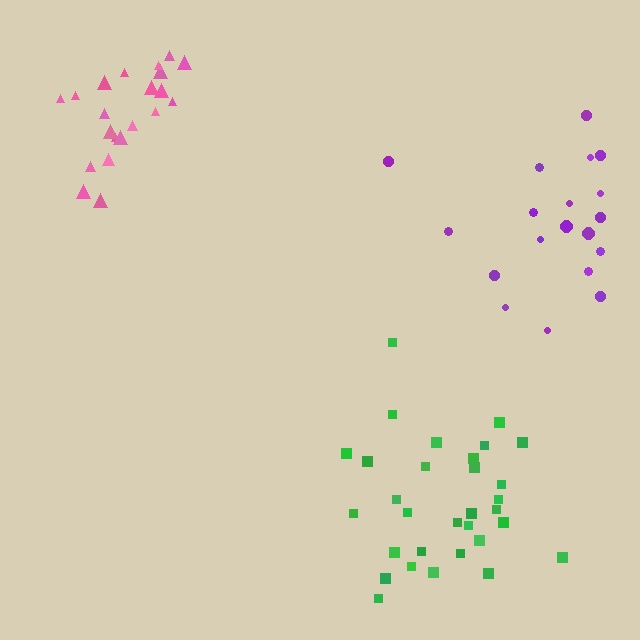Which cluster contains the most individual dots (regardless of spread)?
Green (31).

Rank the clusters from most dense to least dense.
pink, green, purple.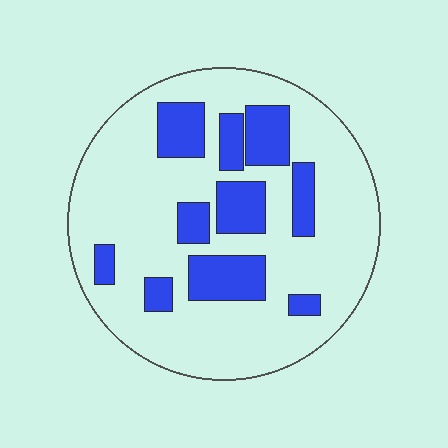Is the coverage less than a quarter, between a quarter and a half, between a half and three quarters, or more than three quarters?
Less than a quarter.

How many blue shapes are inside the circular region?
10.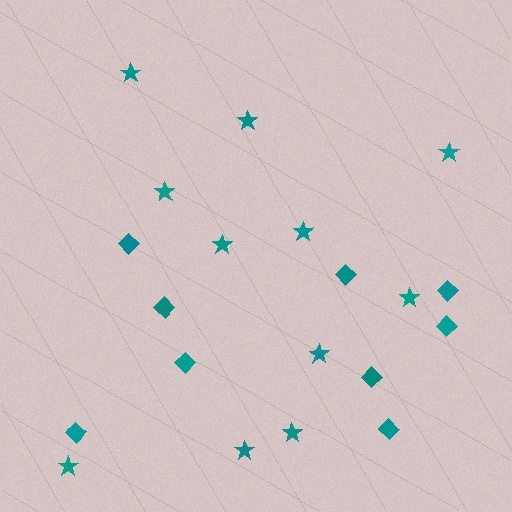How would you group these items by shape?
There are 2 groups: one group of stars (11) and one group of diamonds (9).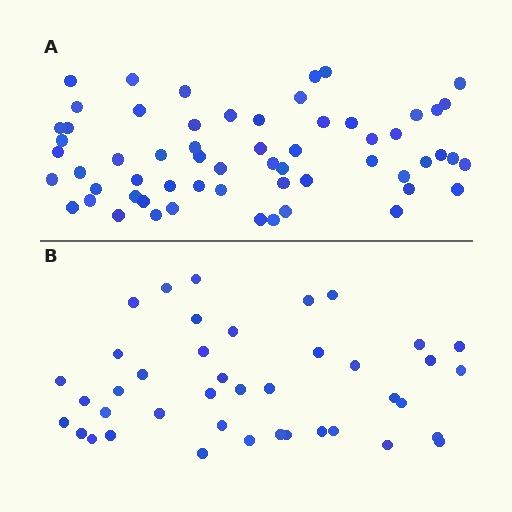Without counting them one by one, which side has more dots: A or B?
Region A (the top region) has more dots.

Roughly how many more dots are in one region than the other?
Region A has approximately 20 more dots than region B.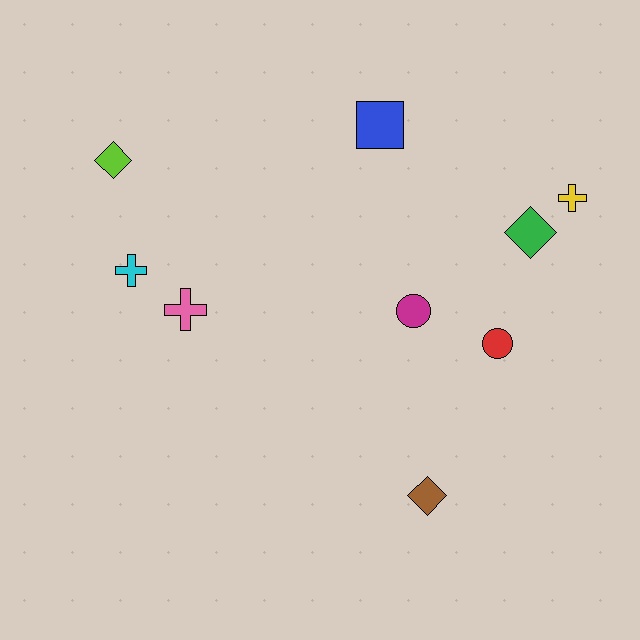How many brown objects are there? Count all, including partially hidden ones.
There is 1 brown object.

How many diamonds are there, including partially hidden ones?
There are 3 diamonds.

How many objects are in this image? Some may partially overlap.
There are 9 objects.